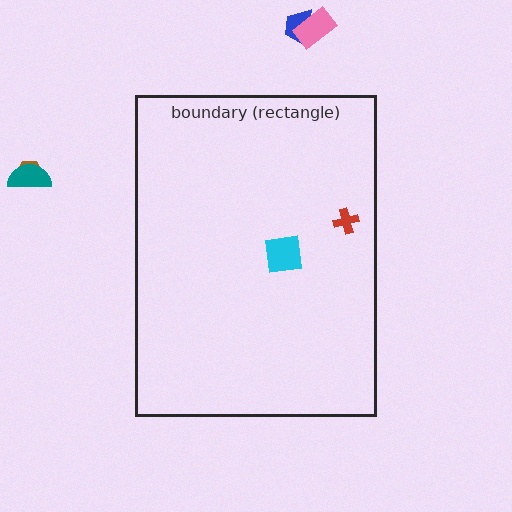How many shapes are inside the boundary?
2 inside, 4 outside.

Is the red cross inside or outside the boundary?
Inside.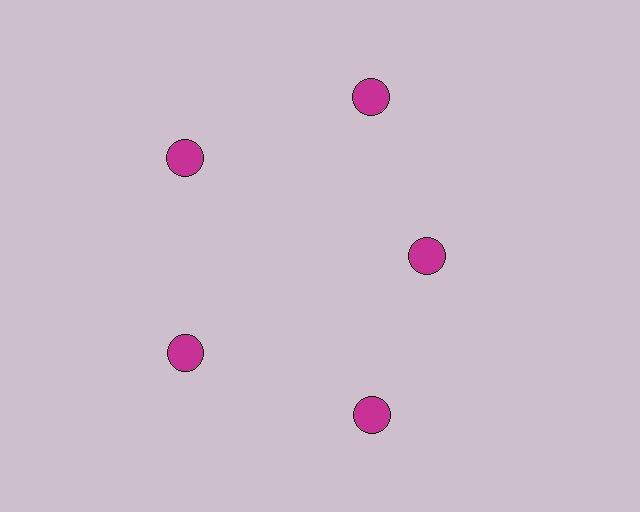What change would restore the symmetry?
The symmetry would be restored by moving it outward, back onto the ring so that all 5 circles sit at equal angles and equal distance from the center.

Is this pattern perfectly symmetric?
No. The 5 magenta circles are arranged in a ring, but one element near the 3 o'clock position is pulled inward toward the center, breaking the 5-fold rotational symmetry.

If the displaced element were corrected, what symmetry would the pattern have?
It would have 5-fold rotational symmetry — the pattern would map onto itself every 72 degrees.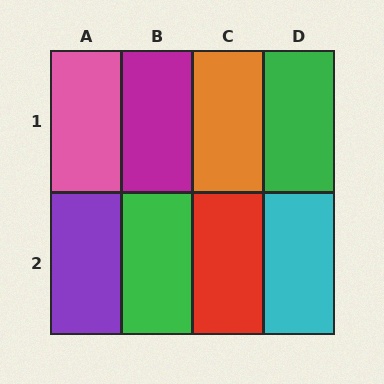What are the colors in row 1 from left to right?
Pink, magenta, orange, green.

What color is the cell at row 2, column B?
Green.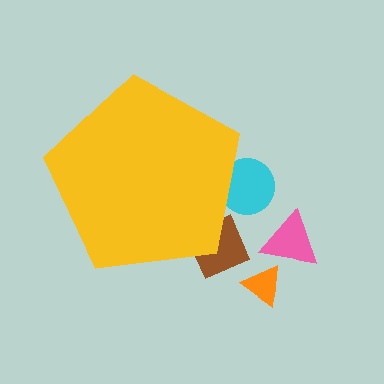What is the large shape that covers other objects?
A yellow pentagon.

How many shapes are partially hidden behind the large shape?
2 shapes are partially hidden.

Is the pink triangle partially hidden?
No, the pink triangle is fully visible.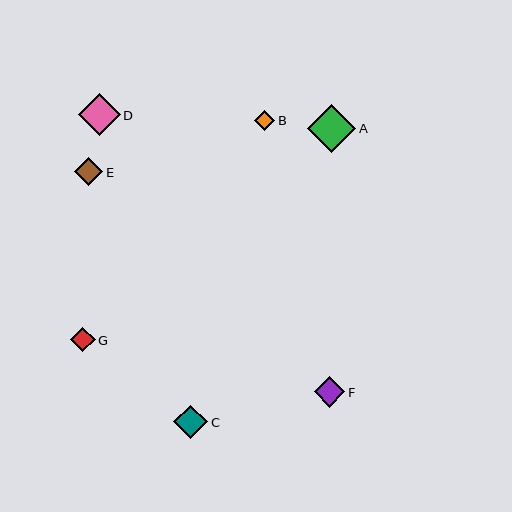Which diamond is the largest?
Diamond A is the largest with a size of approximately 48 pixels.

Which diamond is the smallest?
Diamond B is the smallest with a size of approximately 20 pixels.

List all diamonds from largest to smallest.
From largest to smallest: A, D, C, F, E, G, B.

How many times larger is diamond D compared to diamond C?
Diamond D is approximately 1.2 times the size of diamond C.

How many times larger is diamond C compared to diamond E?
Diamond C is approximately 1.2 times the size of diamond E.